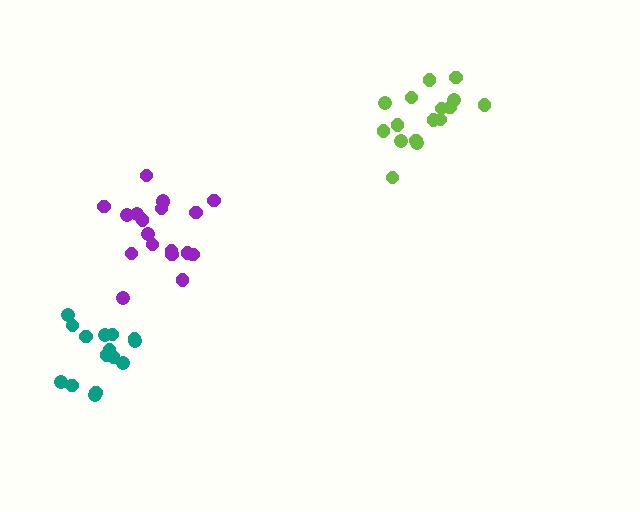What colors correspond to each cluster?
The clusters are colored: purple, lime, teal.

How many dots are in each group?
Group 1: 19 dots, Group 2: 16 dots, Group 3: 15 dots (50 total).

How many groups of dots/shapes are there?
There are 3 groups.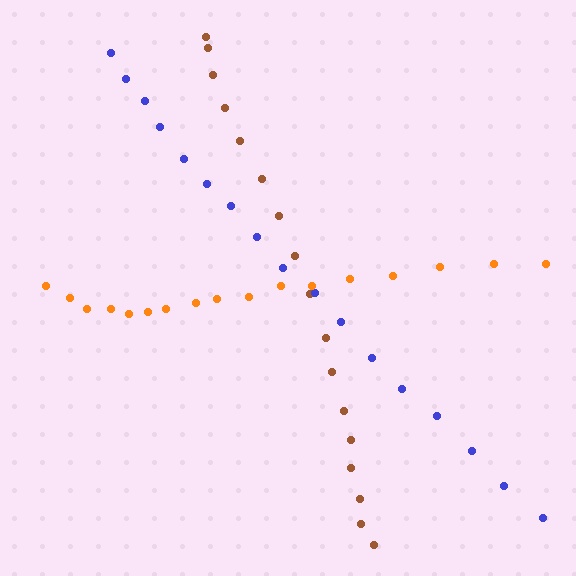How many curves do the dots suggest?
There are 3 distinct paths.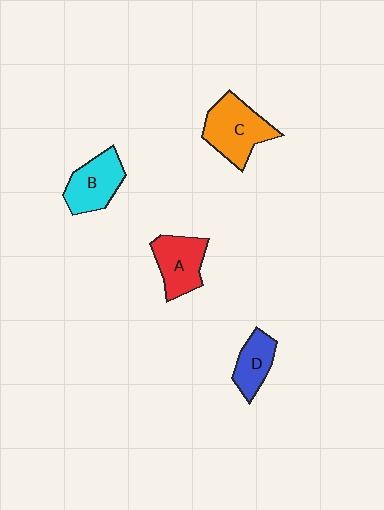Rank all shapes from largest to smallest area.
From largest to smallest: C (orange), B (cyan), A (red), D (blue).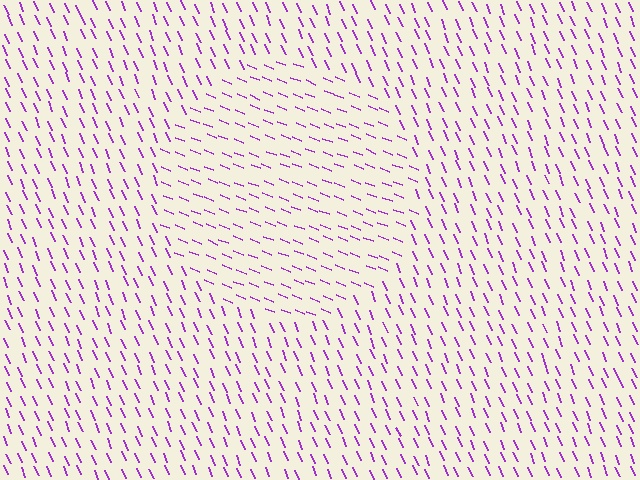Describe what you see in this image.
The image is filled with small purple line segments. A circle region in the image has lines oriented differently from the surrounding lines, creating a visible texture boundary.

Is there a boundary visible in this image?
Yes, there is a texture boundary formed by a change in line orientation.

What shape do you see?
I see a circle.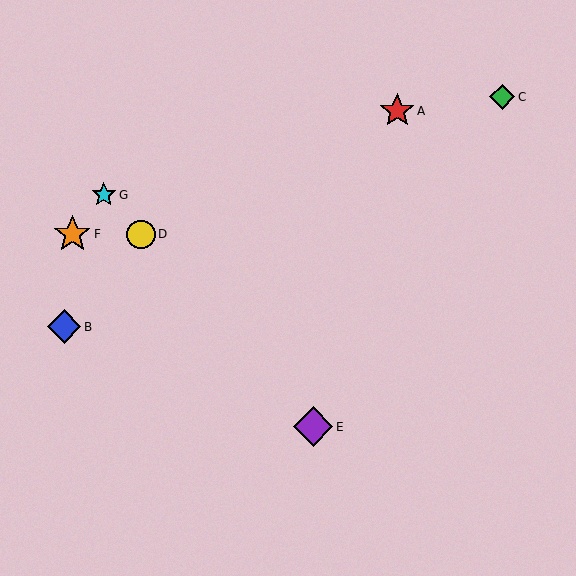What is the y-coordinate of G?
Object G is at y≈195.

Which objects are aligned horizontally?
Objects D, F are aligned horizontally.